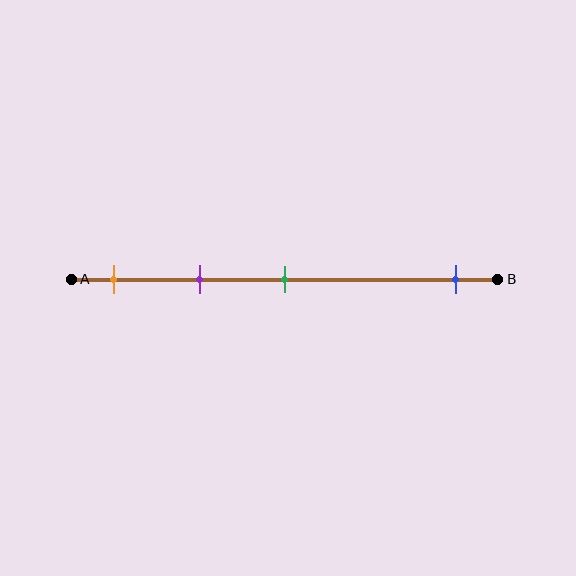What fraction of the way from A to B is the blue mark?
The blue mark is approximately 90% (0.9) of the way from A to B.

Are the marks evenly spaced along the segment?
No, the marks are not evenly spaced.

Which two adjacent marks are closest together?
The orange and purple marks are the closest adjacent pair.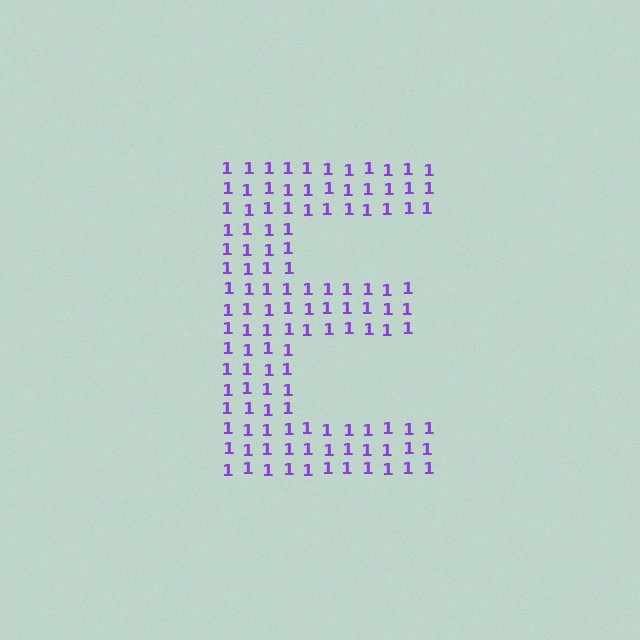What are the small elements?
The small elements are digit 1's.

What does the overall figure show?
The overall figure shows the letter E.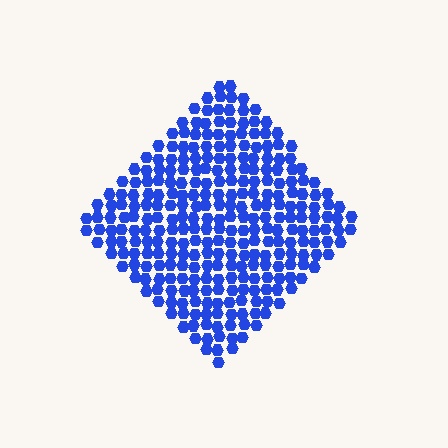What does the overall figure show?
The overall figure shows a diamond.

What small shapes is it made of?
It is made of small hexagons.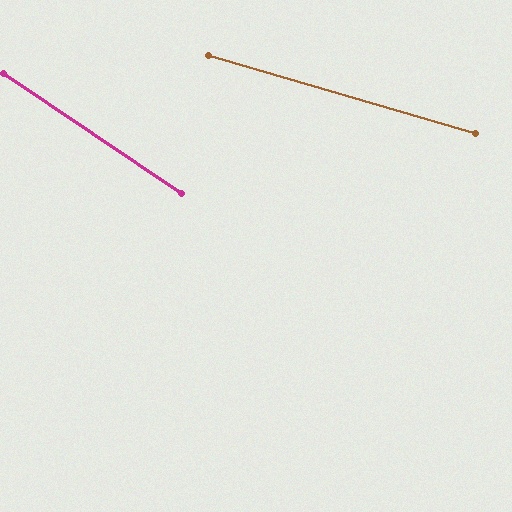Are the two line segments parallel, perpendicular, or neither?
Neither parallel nor perpendicular — they differ by about 18°.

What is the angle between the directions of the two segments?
Approximately 18 degrees.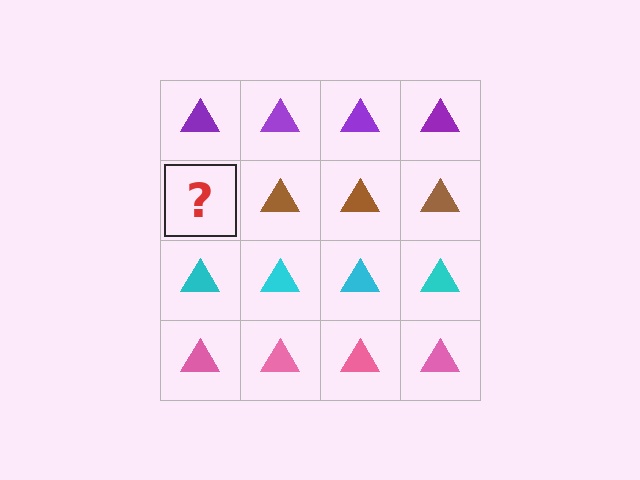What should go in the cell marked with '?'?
The missing cell should contain a brown triangle.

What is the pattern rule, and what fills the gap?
The rule is that each row has a consistent color. The gap should be filled with a brown triangle.